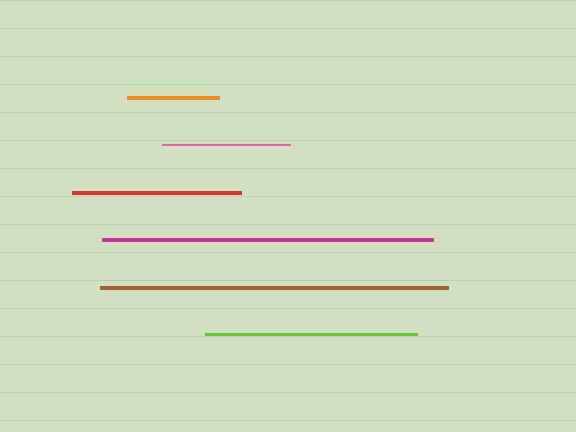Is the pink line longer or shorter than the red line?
The red line is longer than the pink line.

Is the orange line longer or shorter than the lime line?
The lime line is longer than the orange line.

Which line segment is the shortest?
The orange line is the shortest at approximately 92 pixels.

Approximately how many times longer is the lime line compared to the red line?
The lime line is approximately 1.3 times the length of the red line.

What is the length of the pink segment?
The pink segment is approximately 128 pixels long.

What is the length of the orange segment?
The orange segment is approximately 92 pixels long.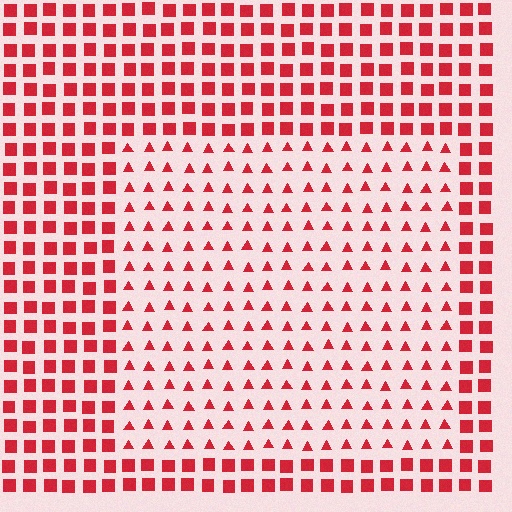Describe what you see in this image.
The image is filled with small red elements arranged in a uniform grid. A rectangle-shaped region contains triangles, while the surrounding area contains squares. The boundary is defined purely by the change in element shape.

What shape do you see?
I see a rectangle.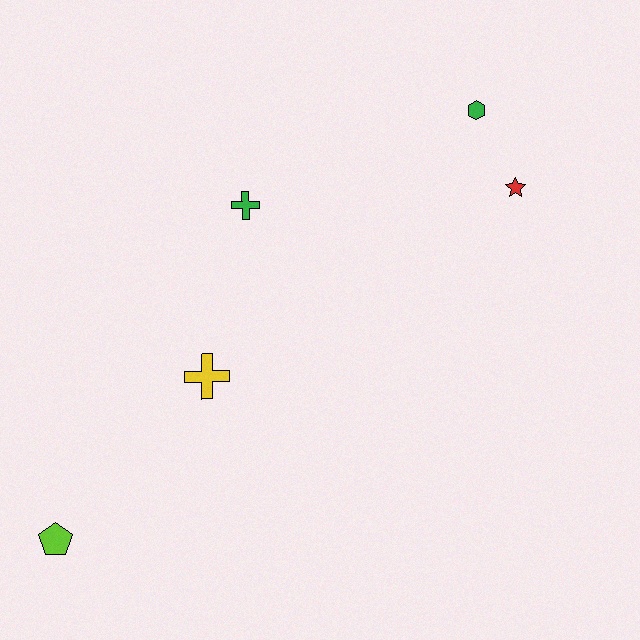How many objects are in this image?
There are 5 objects.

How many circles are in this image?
There are no circles.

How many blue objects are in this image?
There are no blue objects.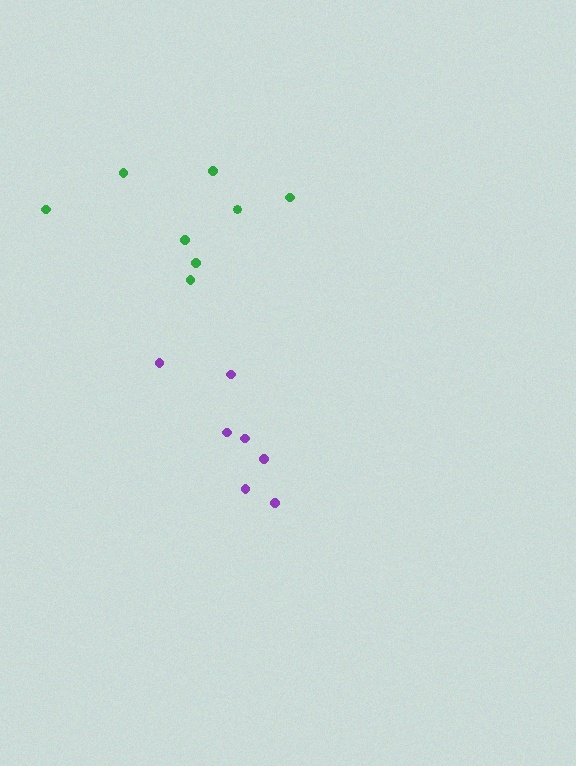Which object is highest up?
The green cluster is topmost.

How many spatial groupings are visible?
There are 2 spatial groupings.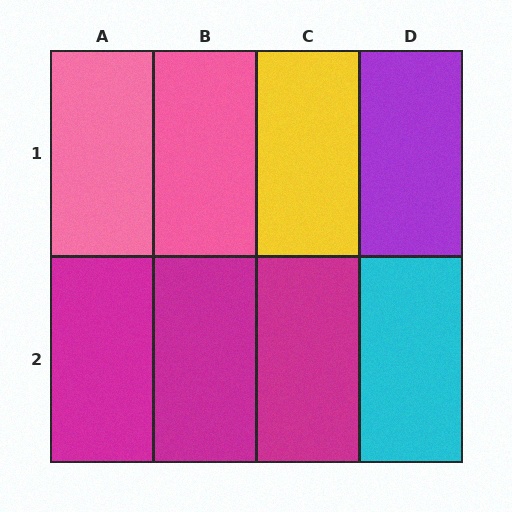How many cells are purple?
1 cell is purple.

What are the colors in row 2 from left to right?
Magenta, magenta, magenta, cyan.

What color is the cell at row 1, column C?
Yellow.